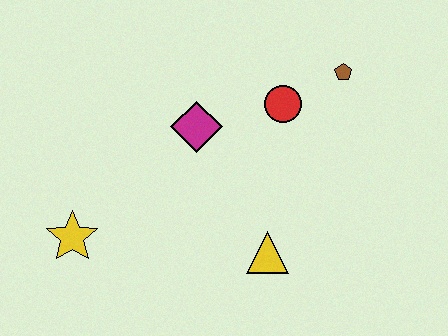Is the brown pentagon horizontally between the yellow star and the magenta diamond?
No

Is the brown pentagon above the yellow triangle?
Yes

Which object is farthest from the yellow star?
The brown pentagon is farthest from the yellow star.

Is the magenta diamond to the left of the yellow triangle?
Yes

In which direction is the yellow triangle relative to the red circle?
The yellow triangle is below the red circle.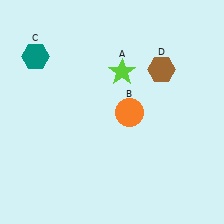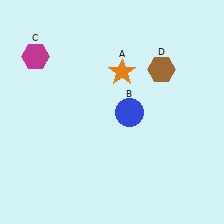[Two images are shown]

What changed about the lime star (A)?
In Image 1, A is lime. In Image 2, it changed to orange.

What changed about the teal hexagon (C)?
In Image 1, C is teal. In Image 2, it changed to magenta.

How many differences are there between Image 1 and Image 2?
There are 3 differences between the two images.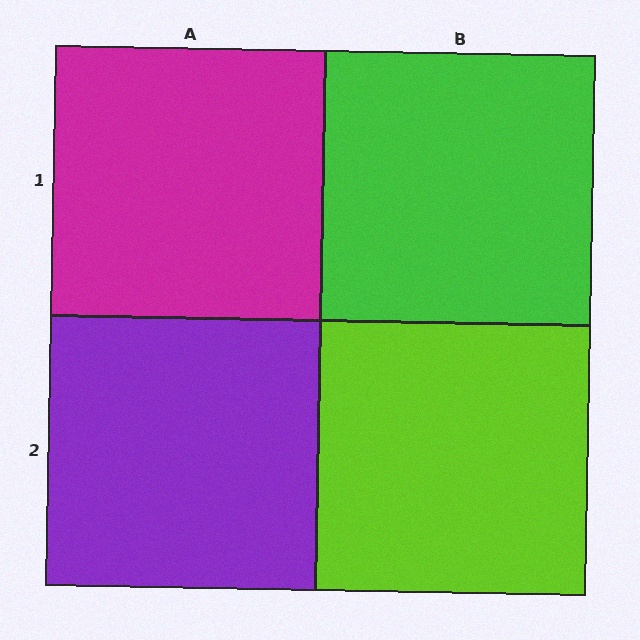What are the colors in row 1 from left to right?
Magenta, green.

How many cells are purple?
1 cell is purple.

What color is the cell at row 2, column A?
Purple.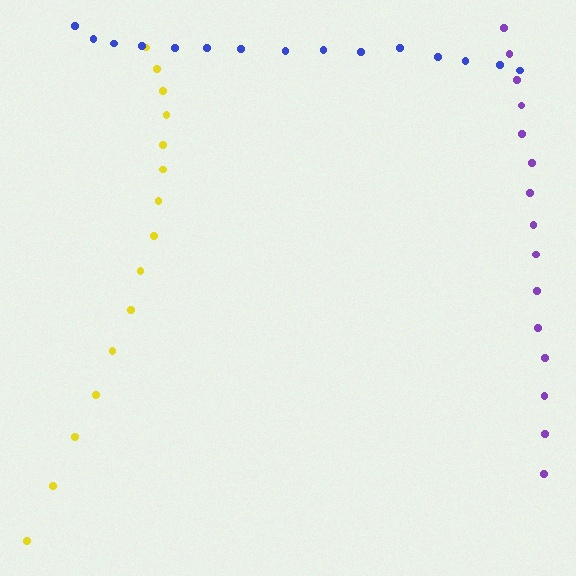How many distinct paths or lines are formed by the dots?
There are 3 distinct paths.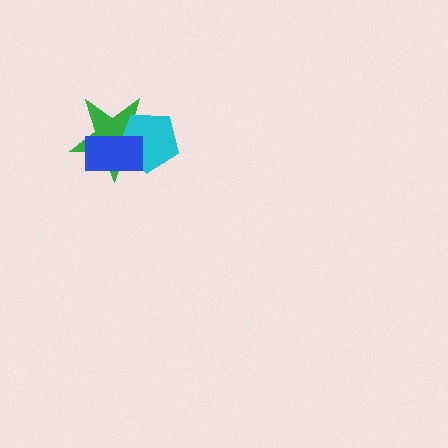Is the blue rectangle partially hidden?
No, no other shape covers it.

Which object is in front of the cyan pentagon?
The blue rectangle is in front of the cyan pentagon.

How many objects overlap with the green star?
2 objects overlap with the green star.